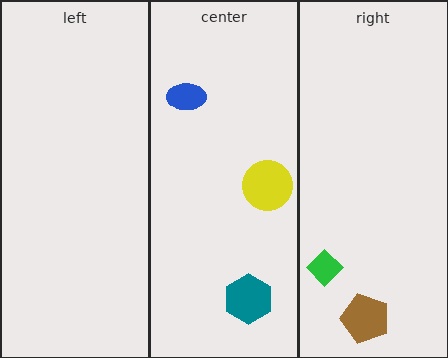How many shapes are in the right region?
2.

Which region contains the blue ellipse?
The center region.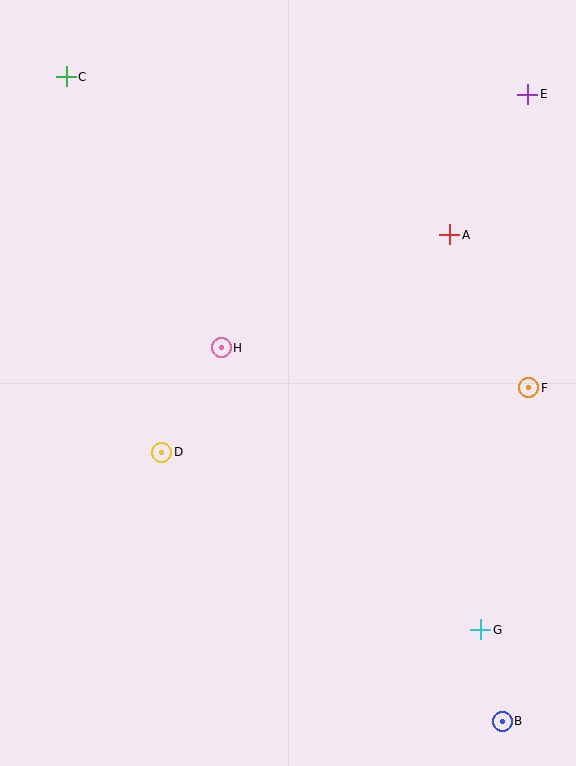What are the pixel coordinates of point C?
Point C is at (66, 77).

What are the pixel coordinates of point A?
Point A is at (450, 235).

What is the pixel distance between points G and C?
The distance between G and C is 691 pixels.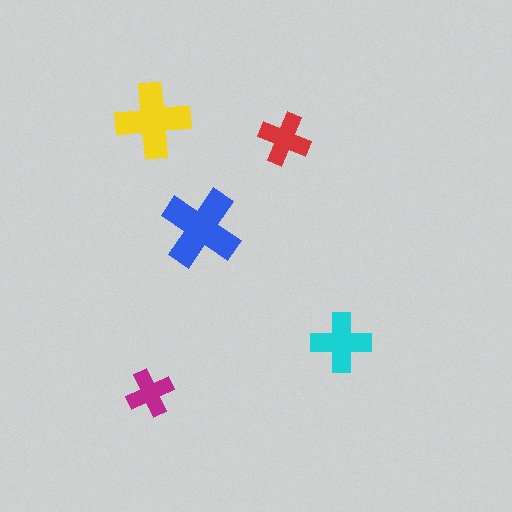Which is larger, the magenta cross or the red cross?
The red one.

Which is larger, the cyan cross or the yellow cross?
The yellow one.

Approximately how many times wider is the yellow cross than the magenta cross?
About 1.5 times wider.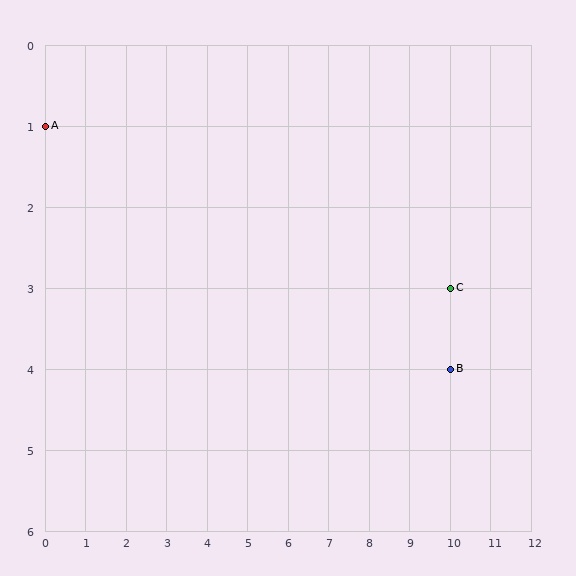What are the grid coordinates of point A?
Point A is at grid coordinates (0, 1).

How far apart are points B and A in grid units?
Points B and A are 10 columns and 3 rows apart (about 10.4 grid units diagonally).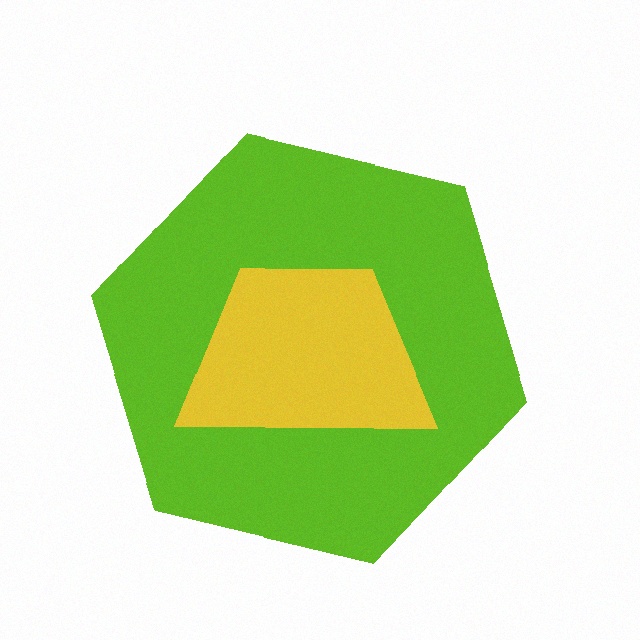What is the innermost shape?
The yellow trapezoid.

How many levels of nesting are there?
2.